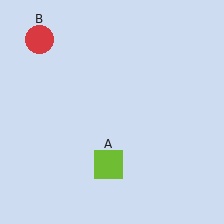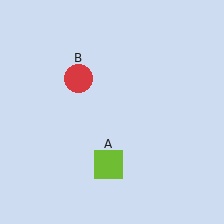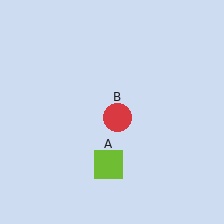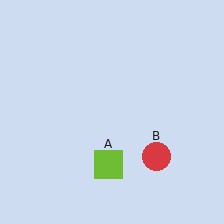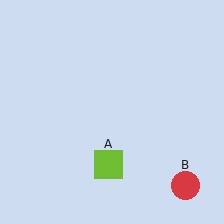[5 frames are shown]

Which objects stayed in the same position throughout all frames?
Lime square (object A) remained stationary.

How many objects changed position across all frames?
1 object changed position: red circle (object B).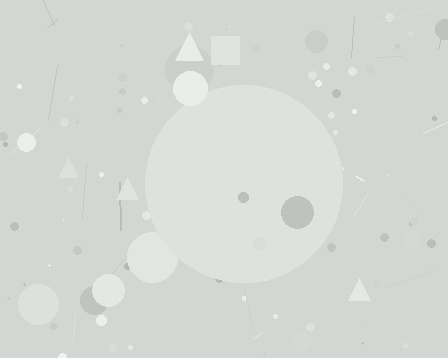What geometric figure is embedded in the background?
A circle is embedded in the background.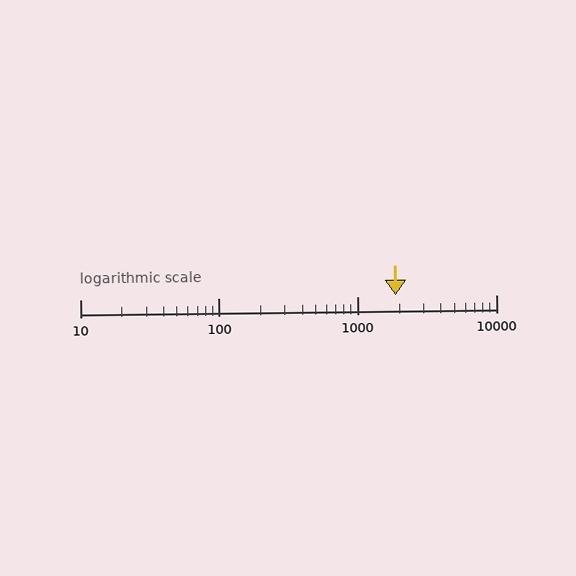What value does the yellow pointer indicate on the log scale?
The pointer indicates approximately 1900.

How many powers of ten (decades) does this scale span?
The scale spans 3 decades, from 10 to 10000.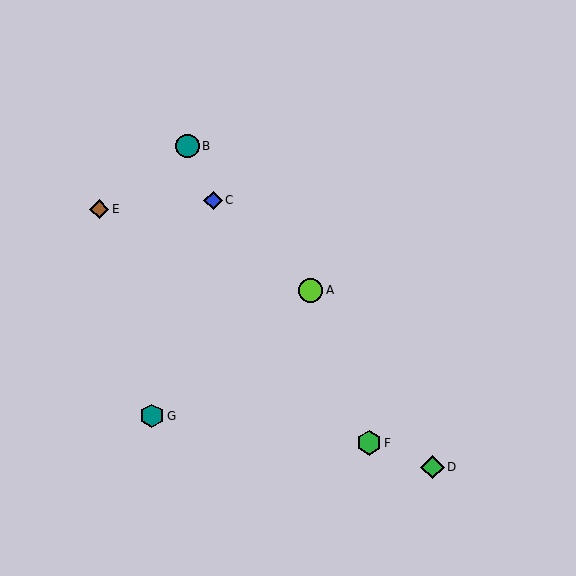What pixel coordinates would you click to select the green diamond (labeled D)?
Click at (433, 467) to select the green diamond D.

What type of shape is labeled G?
Shape G is a teal hexagon.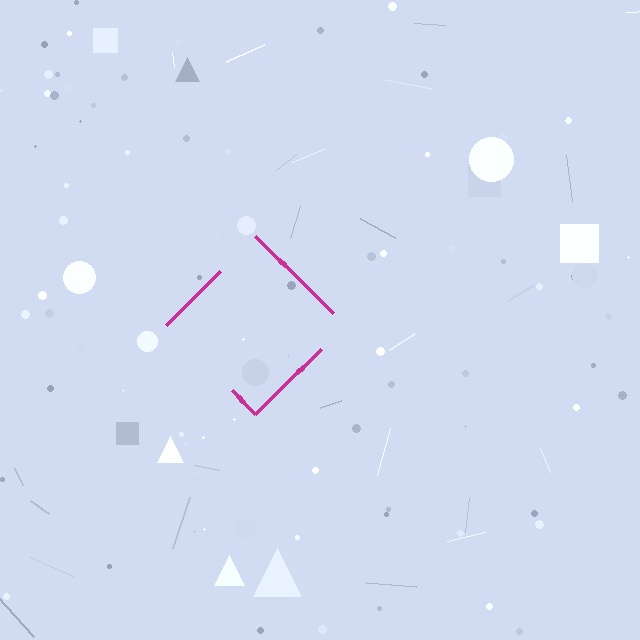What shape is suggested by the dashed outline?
The dashed outline suggests a diamond.